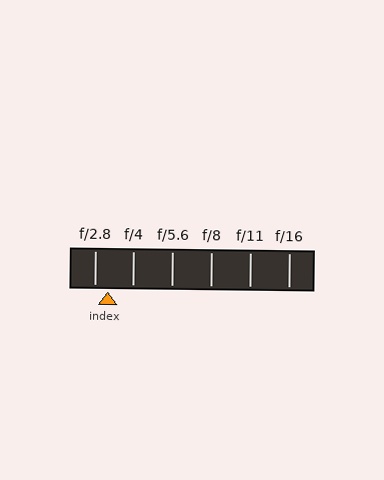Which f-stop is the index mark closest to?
The index mark is closest to f/2.8.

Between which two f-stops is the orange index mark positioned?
The index mark is between f/2.8 and f/4.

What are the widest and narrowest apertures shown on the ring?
The widest aperture shown is f/2.8 and the narrowest is f/16.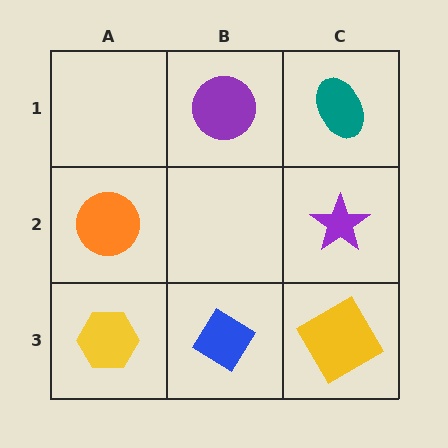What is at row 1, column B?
A purple circle.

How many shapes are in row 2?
2 shapes.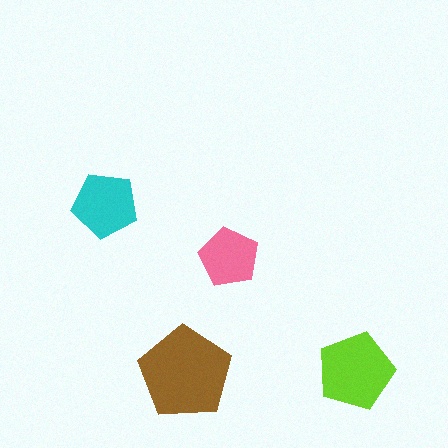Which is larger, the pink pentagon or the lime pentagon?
The lime one.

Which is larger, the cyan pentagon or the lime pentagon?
The lime one.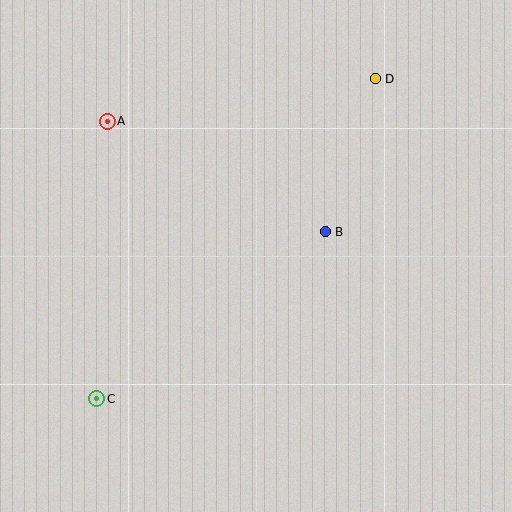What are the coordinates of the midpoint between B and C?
The midpoint between B and C is at (211, 315).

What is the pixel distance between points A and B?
The distance between A and B is 244 pixels.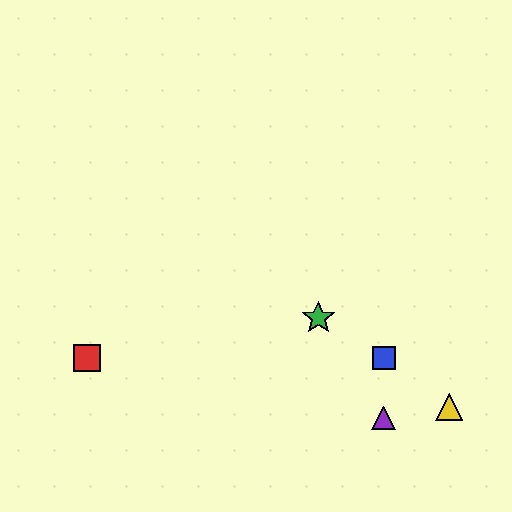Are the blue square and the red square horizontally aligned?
Yes, both are at y≈358.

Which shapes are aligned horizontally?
The red square, the blue square are aligned horizontally.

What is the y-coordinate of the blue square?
The blue square is at y≈358.